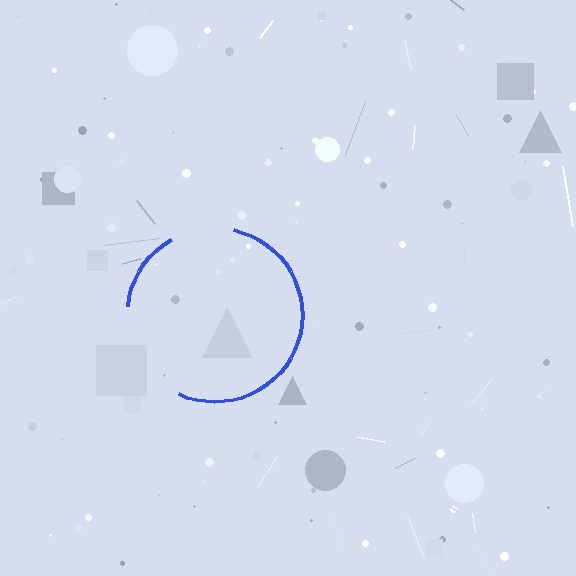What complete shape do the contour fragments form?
The contour fragments form a circle.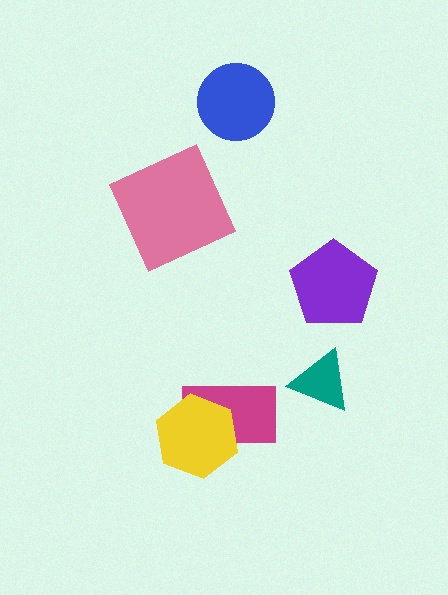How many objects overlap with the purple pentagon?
0 objects overlap with the purple pentagon.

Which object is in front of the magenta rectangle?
The yellow hexagon is in front of the magenta rectangle.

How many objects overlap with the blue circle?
0 objects overlap with the blue circle.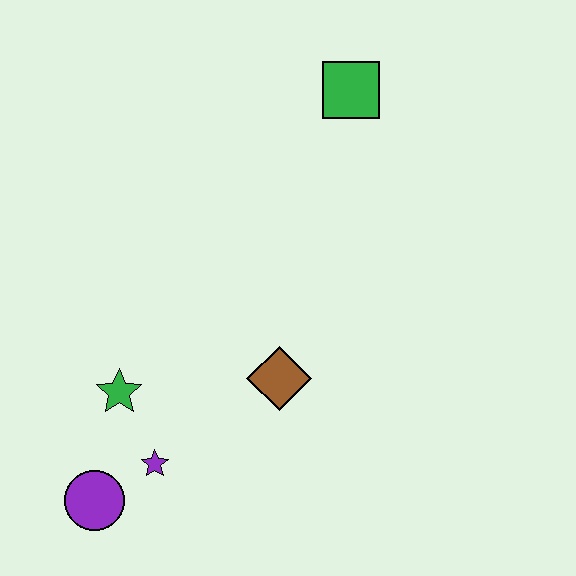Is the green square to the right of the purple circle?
Yes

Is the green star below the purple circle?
No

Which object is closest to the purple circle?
The purple star is closest to the purple circle.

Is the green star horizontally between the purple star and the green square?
No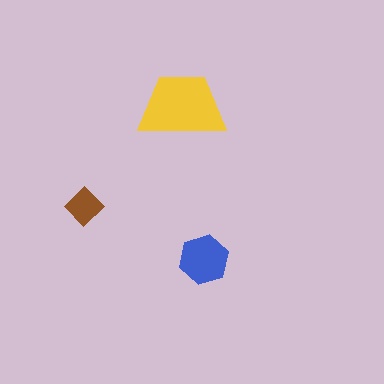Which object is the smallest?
The brown diamond.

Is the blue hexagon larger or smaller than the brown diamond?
Larger.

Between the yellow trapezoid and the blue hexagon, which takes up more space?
The yellow trapezoid.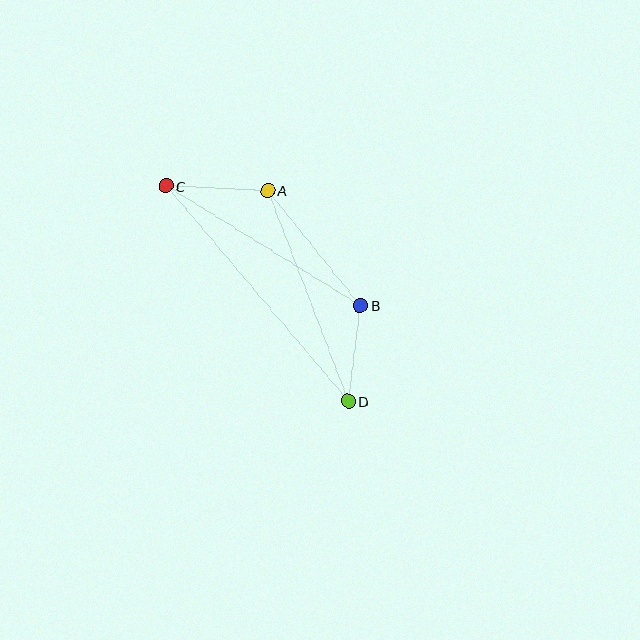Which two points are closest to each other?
Points B and D are closest to each other.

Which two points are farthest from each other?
Points C and D are farthest from each other.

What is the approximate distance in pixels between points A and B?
The distance between A and B is approximately 148 pixels.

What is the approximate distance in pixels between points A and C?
The distance between A and C is approximately 102 pixels.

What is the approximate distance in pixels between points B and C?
The distance between B and C is approximately 229 pixels.